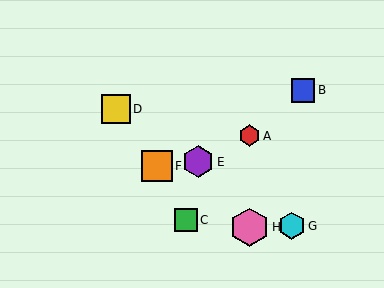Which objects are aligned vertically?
Objects A, H are aligned vertically.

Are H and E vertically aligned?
No, H is at x≈249 and E is at x≈198.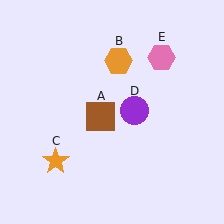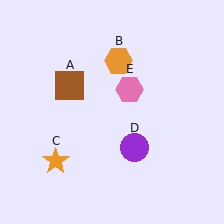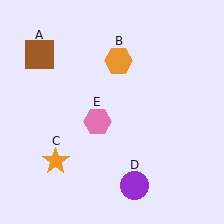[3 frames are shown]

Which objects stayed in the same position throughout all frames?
Orange hexagon (object B) and orange star (object C) remained stationary.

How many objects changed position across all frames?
3 objects changed position: brown square (object A), purple circle (object D), pink hexagon (object E).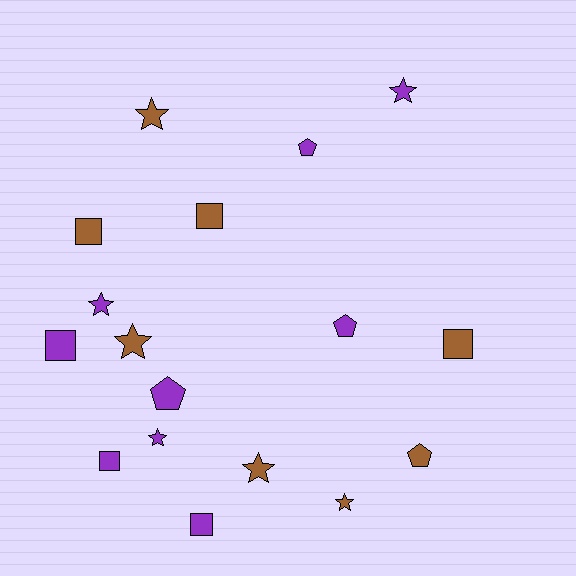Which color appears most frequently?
Purple, with 9 objects.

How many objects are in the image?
There are 17 objects.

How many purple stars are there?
There are 3 purple stars.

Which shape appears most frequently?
Star, with 7 objects.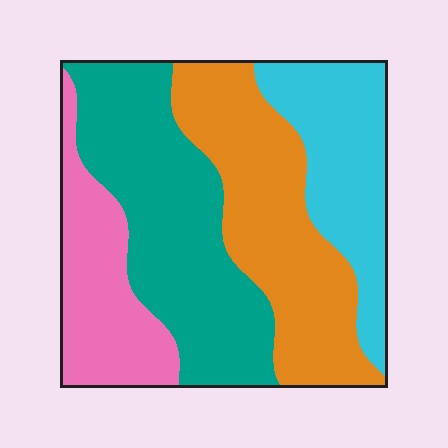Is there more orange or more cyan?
Orange.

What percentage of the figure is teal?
Teal covers around 35% of the figure.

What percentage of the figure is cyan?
Cyan covers about 20% of the figure.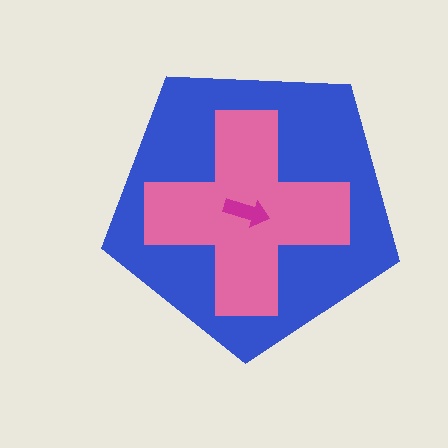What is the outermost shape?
The blue pentagon.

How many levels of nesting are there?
3.